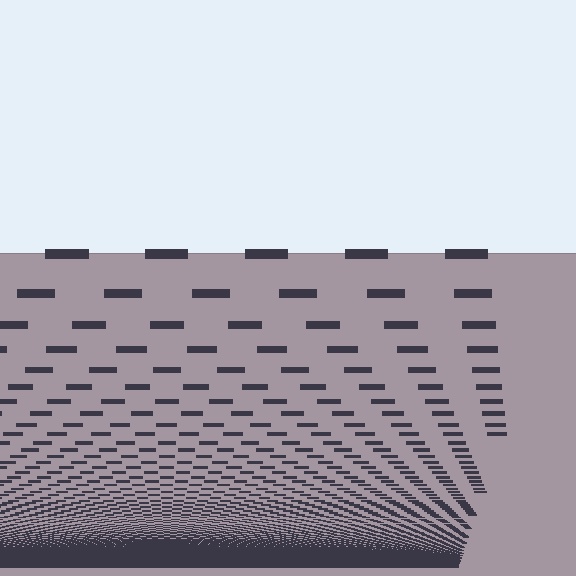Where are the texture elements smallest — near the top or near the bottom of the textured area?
Near the bottom.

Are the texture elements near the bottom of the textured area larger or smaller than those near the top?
Smaller. The gradient is inverted — elements near the bottom are smaller and denser.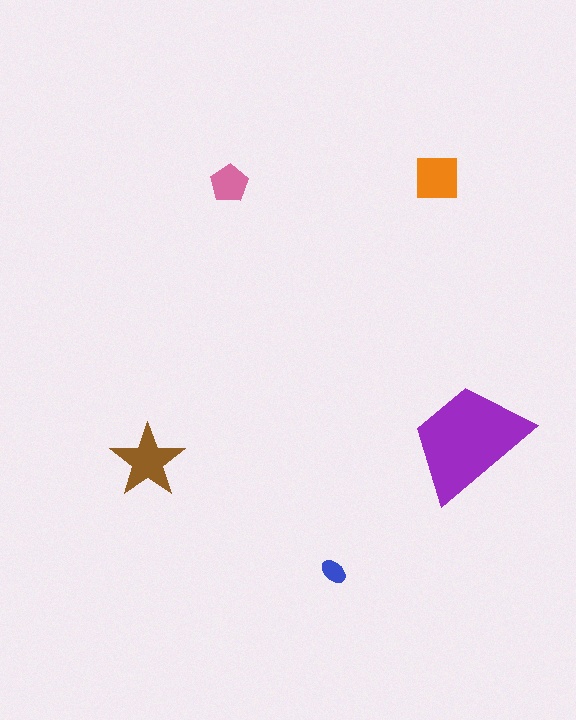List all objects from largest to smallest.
The purple trapezoid, the brown star, the orange square, the pink pentagon, the blue ellipse.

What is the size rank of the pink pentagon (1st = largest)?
4th.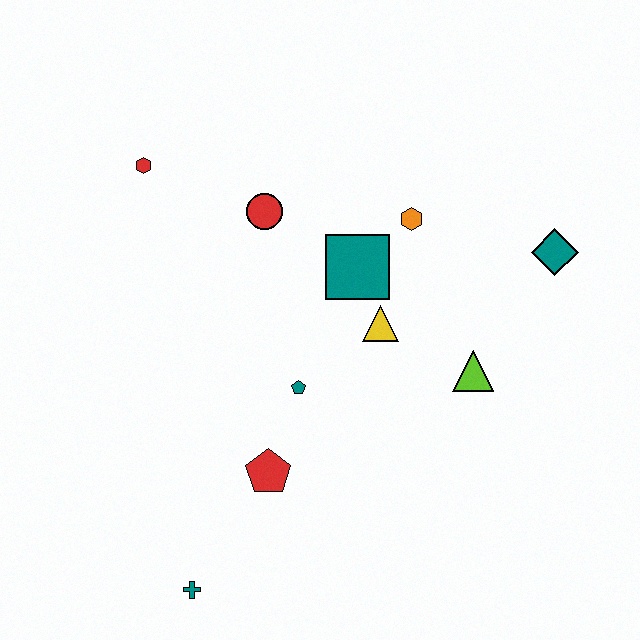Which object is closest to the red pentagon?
The teal pentagon is closest to the red pentagon.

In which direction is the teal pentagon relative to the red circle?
The teal pentagon is below the red circle.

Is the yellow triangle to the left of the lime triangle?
Yes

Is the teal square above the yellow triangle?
Yes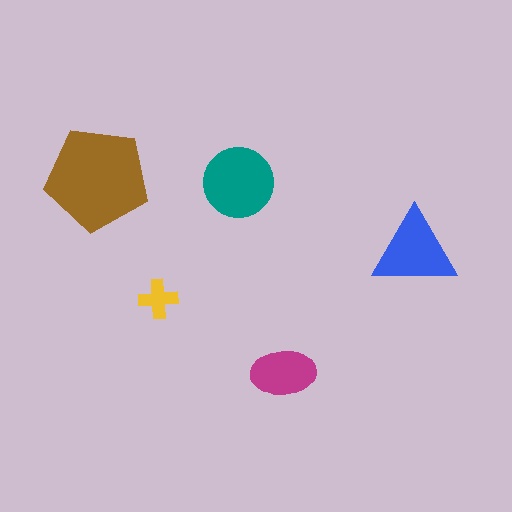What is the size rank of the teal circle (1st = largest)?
2nd.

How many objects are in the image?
There are 5 objects in the image.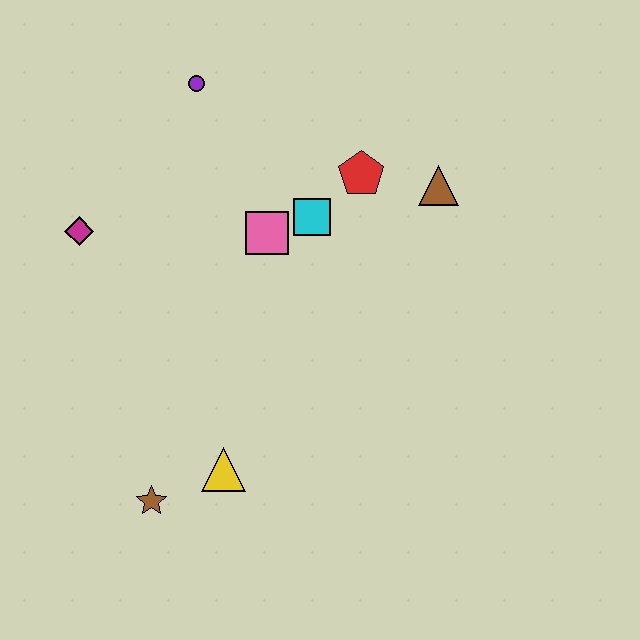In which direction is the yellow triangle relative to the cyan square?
The yellow triangle is below the cyan square.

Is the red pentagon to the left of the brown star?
No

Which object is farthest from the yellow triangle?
The purple circle is farthest from the yellow triangle.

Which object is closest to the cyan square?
The pink square is closest to the cyan square.